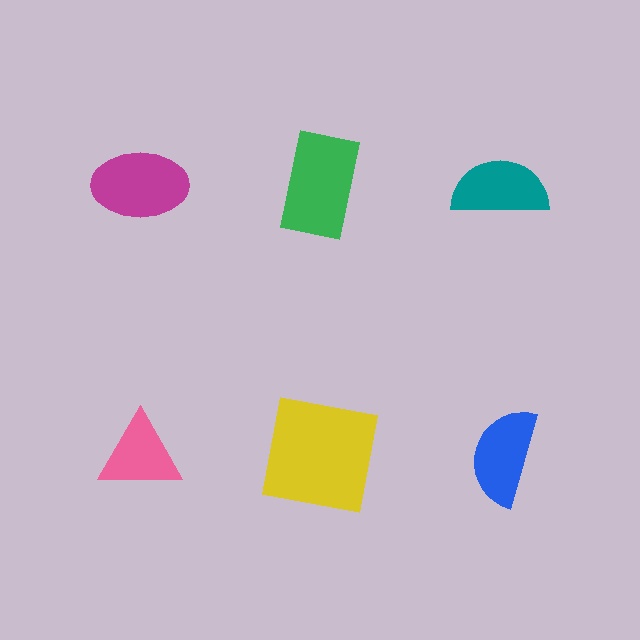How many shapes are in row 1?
3 shapes.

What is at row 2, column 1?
A pink triangle.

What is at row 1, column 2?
A green rectangle.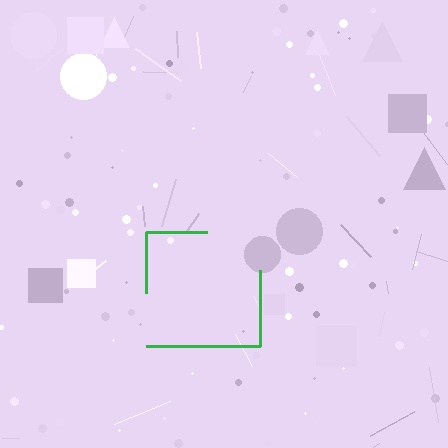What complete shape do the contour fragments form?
The contour fragments form a square.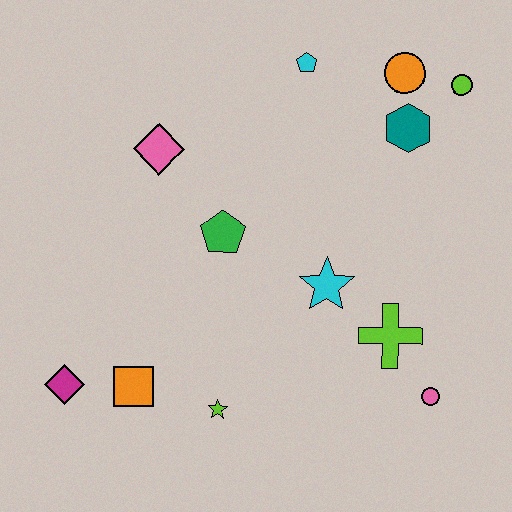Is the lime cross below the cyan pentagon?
Yes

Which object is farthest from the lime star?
The lime circle is farthest from the lime star.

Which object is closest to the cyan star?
The lime cross is closest to the cyan star.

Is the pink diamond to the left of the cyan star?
Yes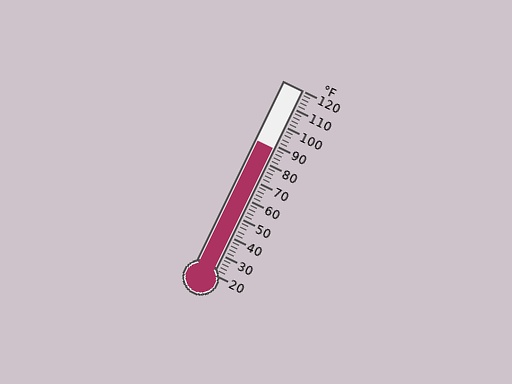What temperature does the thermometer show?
The thermometer shows approximately 88°F.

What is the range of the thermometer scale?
The thermometer scale ranges from 20°F to 120°F.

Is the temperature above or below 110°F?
The temperature is below 110°F.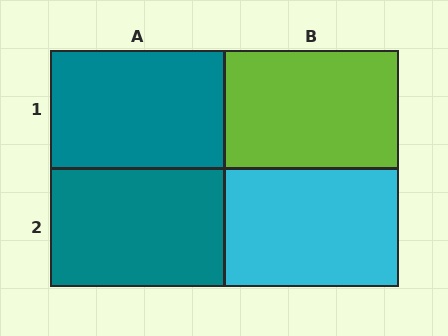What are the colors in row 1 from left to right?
Teal, lime.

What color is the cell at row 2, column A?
Teal.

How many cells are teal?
2 cells are teal.